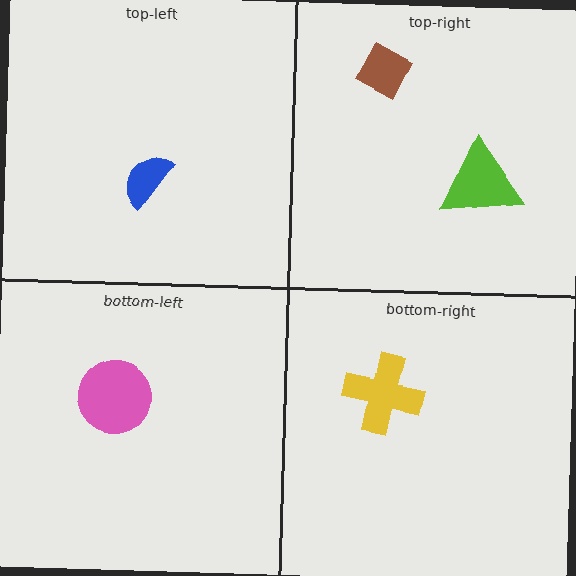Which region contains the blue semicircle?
The top-left region.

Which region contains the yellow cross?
The bottom-right region.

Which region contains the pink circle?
The bottom-left region.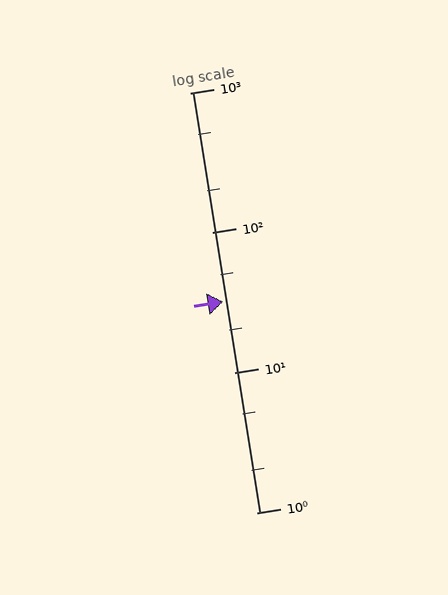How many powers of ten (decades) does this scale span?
The scale spans 3 decades, from 1 to 1000.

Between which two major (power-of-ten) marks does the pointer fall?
The pointer is between 10 and 100.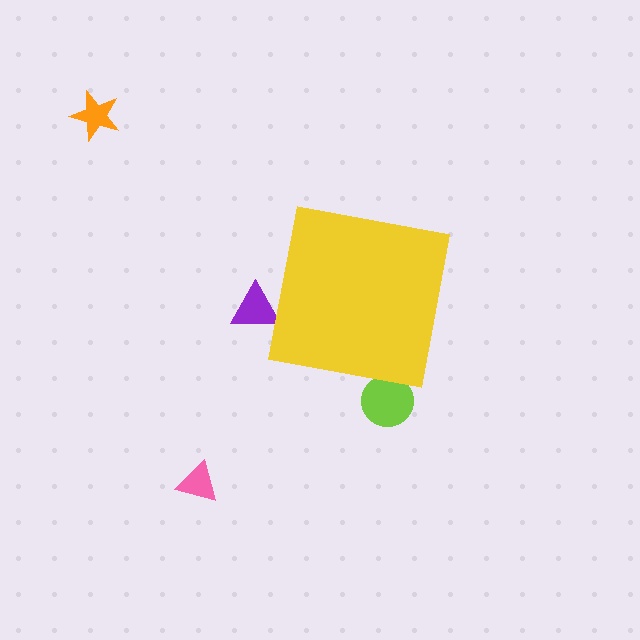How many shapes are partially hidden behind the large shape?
2 shapes are partially hidden.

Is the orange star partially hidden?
No, the orange star is fully visible.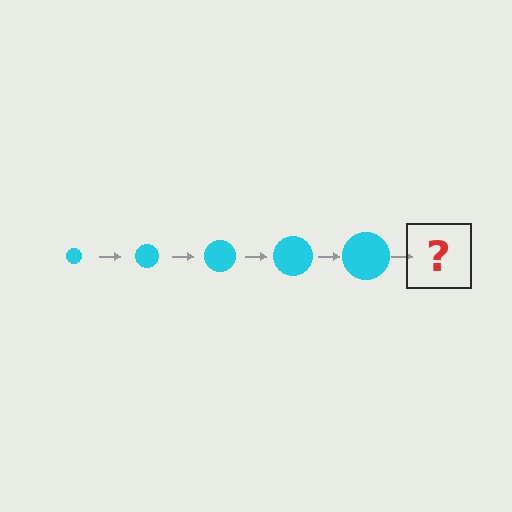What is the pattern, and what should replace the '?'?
The pattern is that the circle gets progressively larger each step. The '?' should be a cyan circle, larger than the previous one.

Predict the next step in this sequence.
The next step is a cyan circle, larger than the previous one.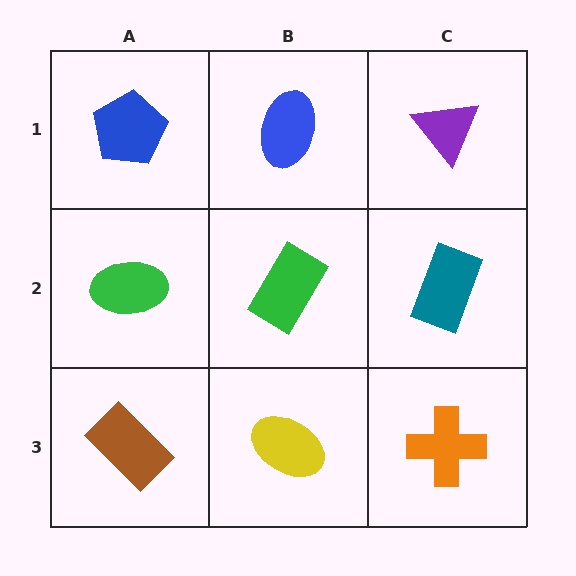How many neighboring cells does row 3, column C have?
2.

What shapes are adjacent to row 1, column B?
A green rectangle (row 2, column B), a blue pentagon (row 1, column A), a purple triangle (row 1, column C).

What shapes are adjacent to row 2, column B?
A blue ellipse (row 1, column B), a yellow ellipse (row 3, column B), a green ellipse (row 2, column A), a teal rectangle (row 2, column C).